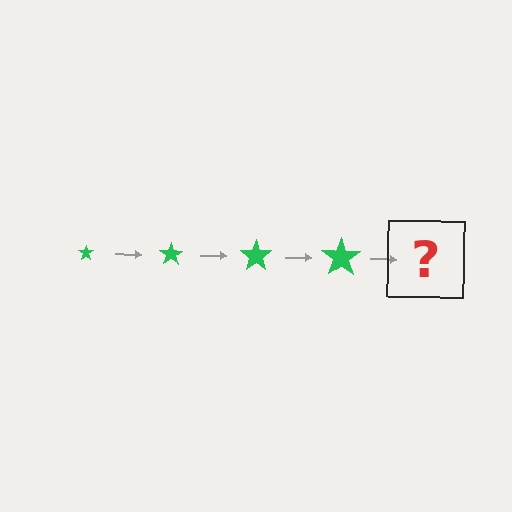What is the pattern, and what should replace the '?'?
The pattern is that the star gets progressively larger each step. The '?' should be a green star, larger than the previous one.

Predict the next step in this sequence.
The next step is a green star, larger than the previous one.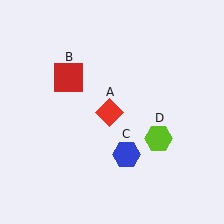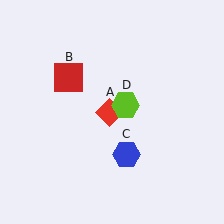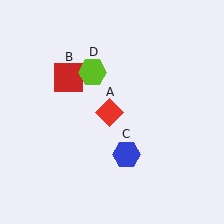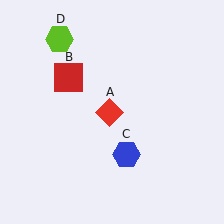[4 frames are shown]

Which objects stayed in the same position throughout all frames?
Red diamond (object A) and red square (object B) and blue hexagon (object C) remained stationary.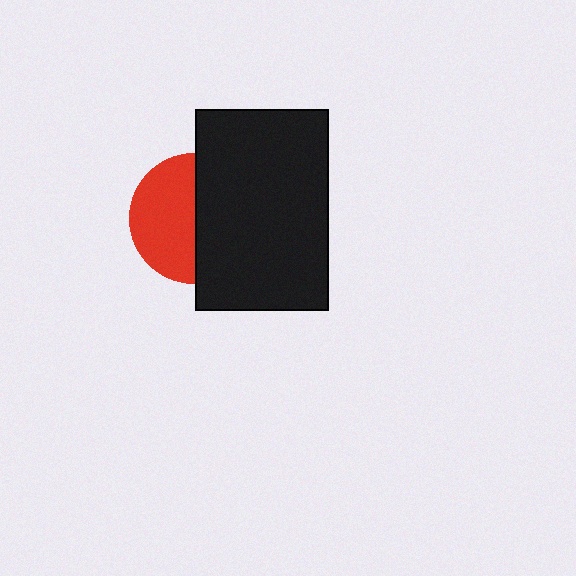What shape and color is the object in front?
The object in front is a black rectangle.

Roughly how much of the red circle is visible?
About half of it is visible (roughly 51%).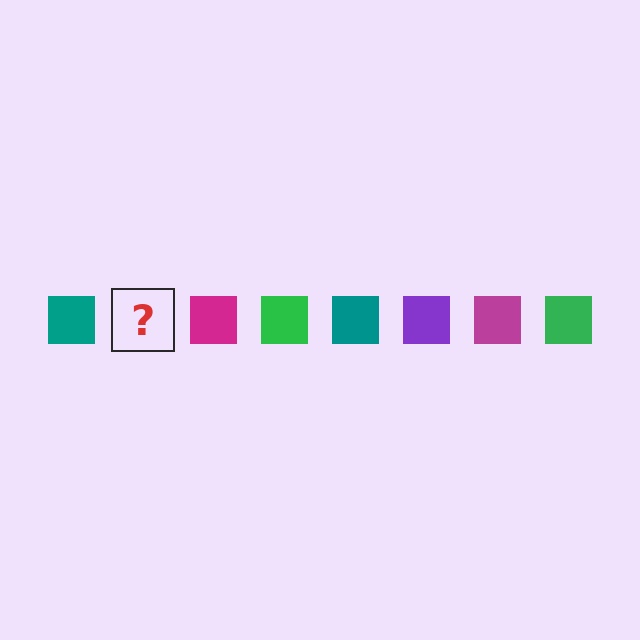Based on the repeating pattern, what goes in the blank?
The blank should be a purple square.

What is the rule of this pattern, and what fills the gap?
The rule is that the pattern cycles through teal, purple, magenta, green squares. The gap should be filled with a purple square.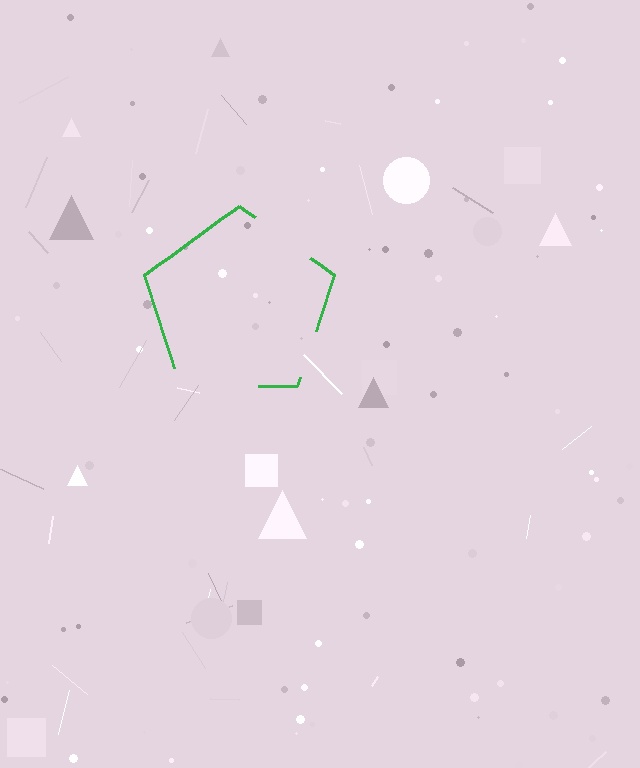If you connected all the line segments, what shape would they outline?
They would outline a pentagon.